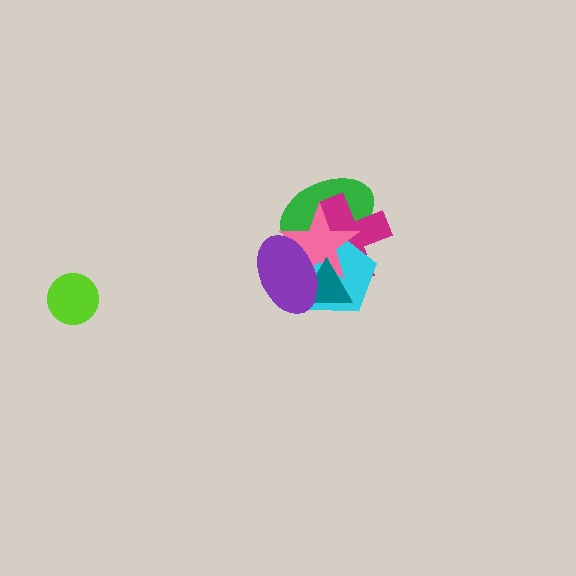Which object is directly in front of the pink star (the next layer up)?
The teal triangle is directly in front of the pink star.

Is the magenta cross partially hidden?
Yes, it is partially covered by another shape.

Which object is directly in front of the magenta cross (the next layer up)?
The cyan pentagon is directly in front of the magenta cross.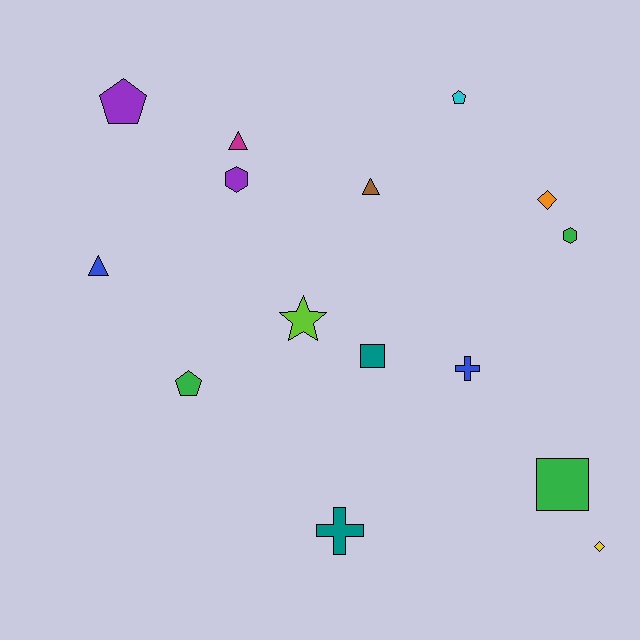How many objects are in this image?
There are 15 objects.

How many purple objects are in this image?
There are 2 purple objects.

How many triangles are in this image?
There are 3 triangles.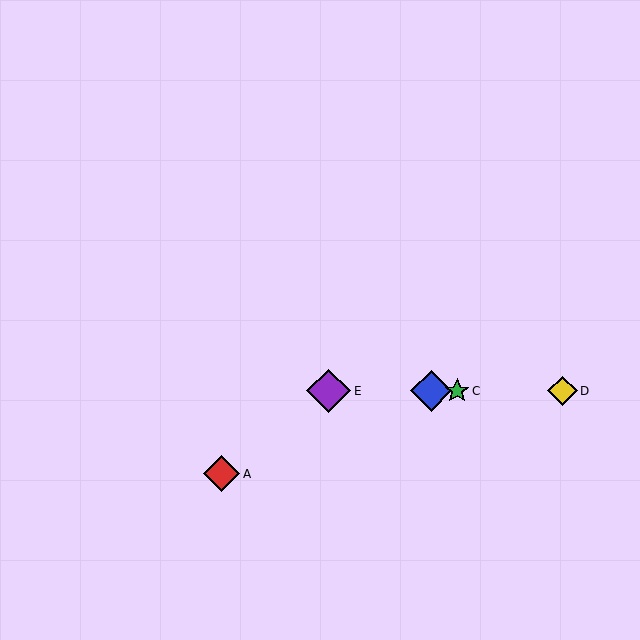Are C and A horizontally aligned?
No, C is at y≈391 and A is at y≈474.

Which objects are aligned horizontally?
Objects B, C, D, E are aligned horizontally.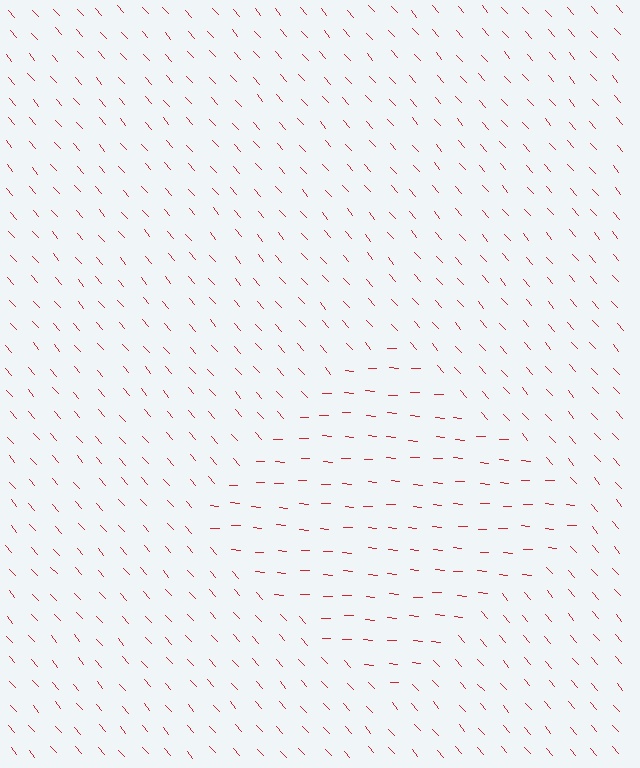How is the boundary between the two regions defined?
The boundary is defined purely by a change in line orientation (approximately 45 degrees difference). All lines are the same color and thickness.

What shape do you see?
I see a diamond.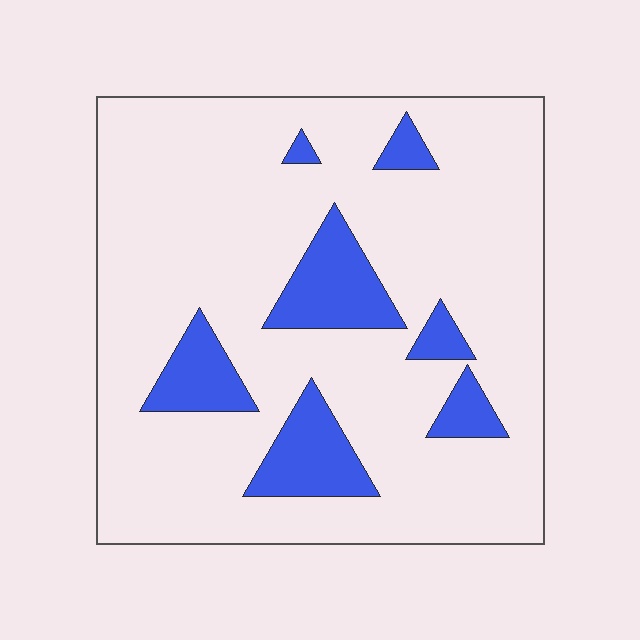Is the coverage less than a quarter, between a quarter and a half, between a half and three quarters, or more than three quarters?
Less than a quarter.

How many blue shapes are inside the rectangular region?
7.